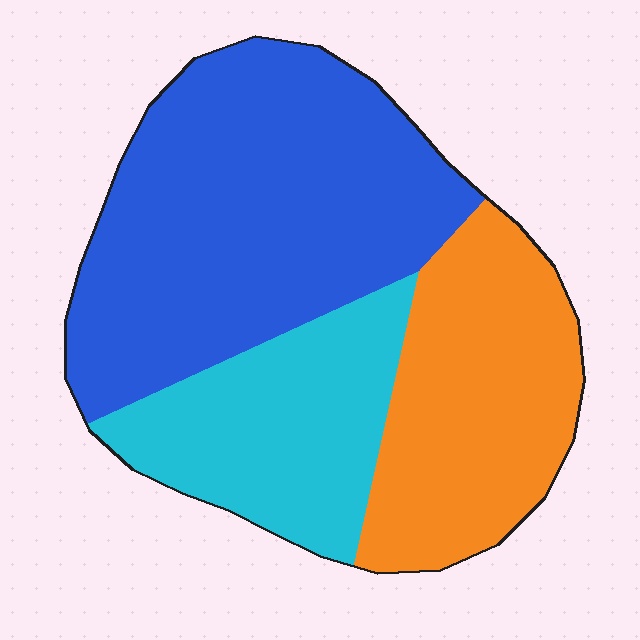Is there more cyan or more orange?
Orange.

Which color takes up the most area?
Blue, at roughly 50%.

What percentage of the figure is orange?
Orange takes up between a sixth and a third of the figure.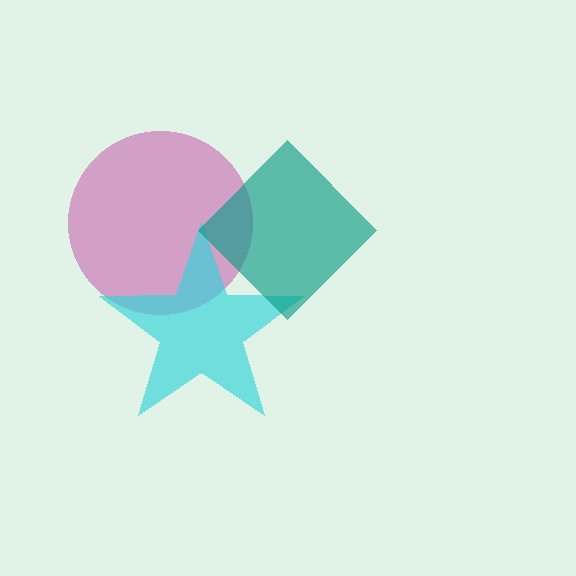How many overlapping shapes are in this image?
There are 3 overlapping shapes in the image.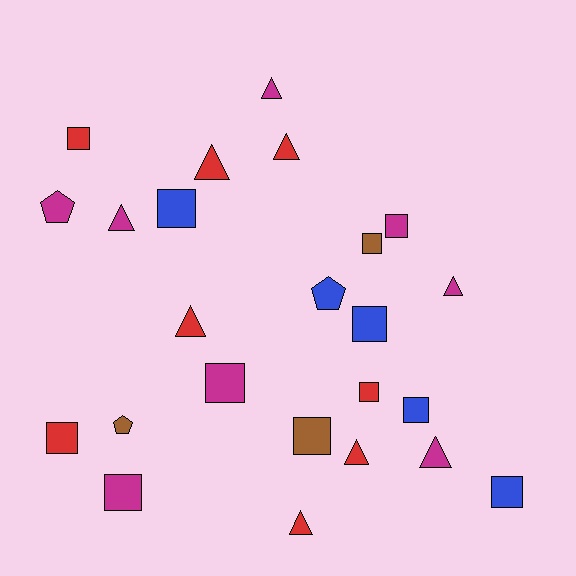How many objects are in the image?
There are 24 objects.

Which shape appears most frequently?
Square, with 12 objects.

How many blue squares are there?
There are 4 blue squares.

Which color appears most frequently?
Magenta, with 8 objects.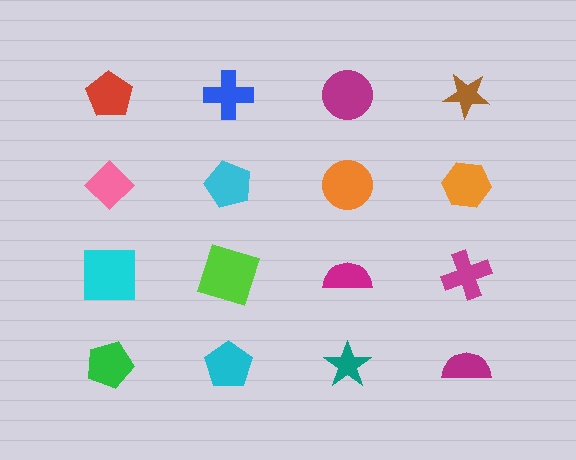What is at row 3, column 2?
A lime square.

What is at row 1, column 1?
A red pentagon.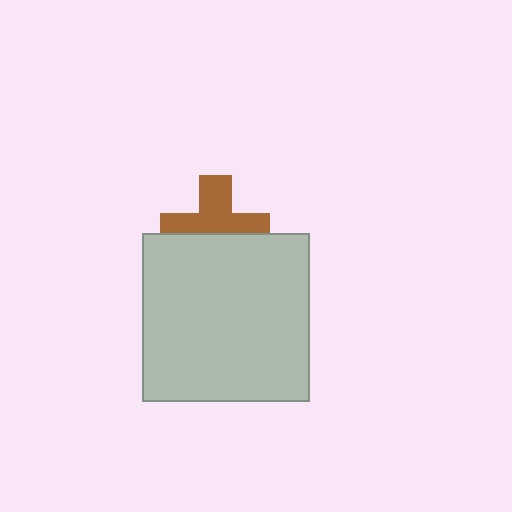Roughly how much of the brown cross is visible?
About half of it is visible (roughly 55%).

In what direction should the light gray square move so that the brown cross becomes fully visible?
The light gray square should move down. That is the shortest direction to clear the overlap and leave the brown cross fully visible.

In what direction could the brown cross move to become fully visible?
The brown cross could move up. That would shift it out from behind the light gray square entirely.